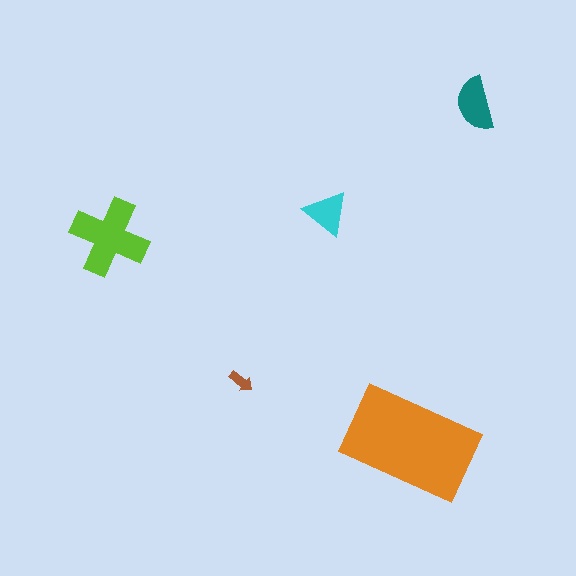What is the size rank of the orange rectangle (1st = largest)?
1st.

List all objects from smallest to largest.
The brown arrow, the cyan triangle, the teal semicircle, the lime cross, the orange rectangle.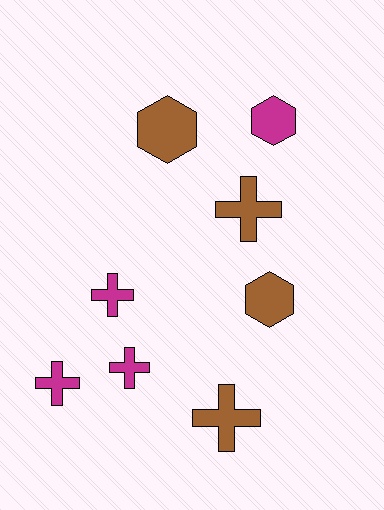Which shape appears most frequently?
Cross, with 5 objects.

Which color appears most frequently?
Magenta, with 4 objects.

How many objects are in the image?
There are 8 objects.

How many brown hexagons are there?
There are 2 brown hexagons.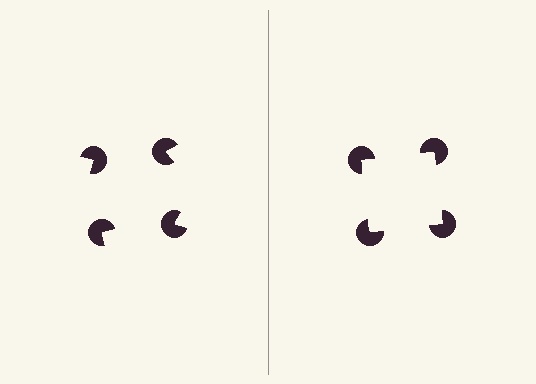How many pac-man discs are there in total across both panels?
8 — 4 on each side.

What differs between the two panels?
The pac-man discs are positioned identically on both sides; only the wedge orientations differ. On the right they align to a square; on the left they are misaligned.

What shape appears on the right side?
An illusory square.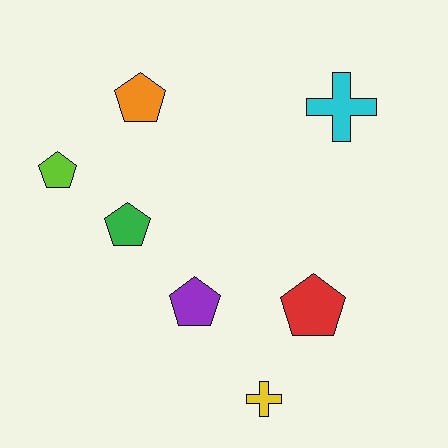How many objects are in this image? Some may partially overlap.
There are 7 objects.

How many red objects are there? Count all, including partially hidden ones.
There is 1 red object.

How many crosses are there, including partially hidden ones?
There are 2 crosses.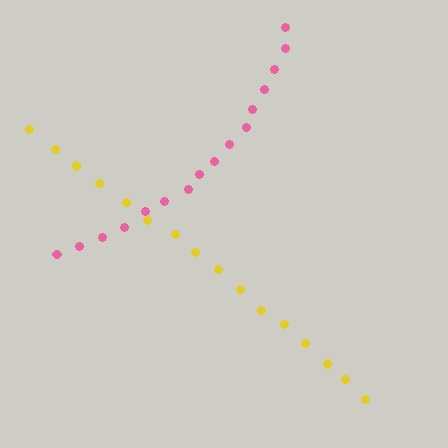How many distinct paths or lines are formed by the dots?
There are 2 distinct paths.